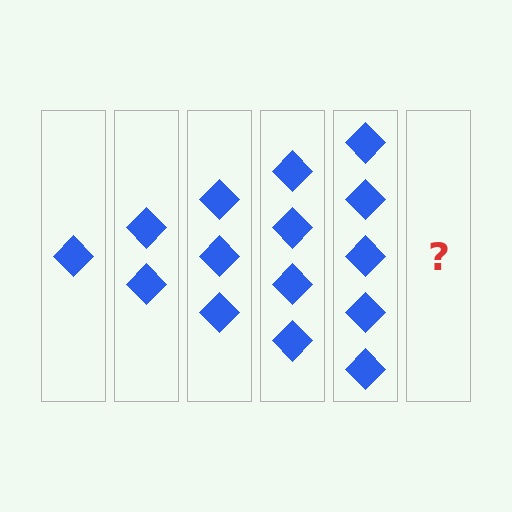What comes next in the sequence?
The next element should be 6 diamonds.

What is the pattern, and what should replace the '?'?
The pattern is that each step adds one more diamond. The '?' should be 6 diamonds.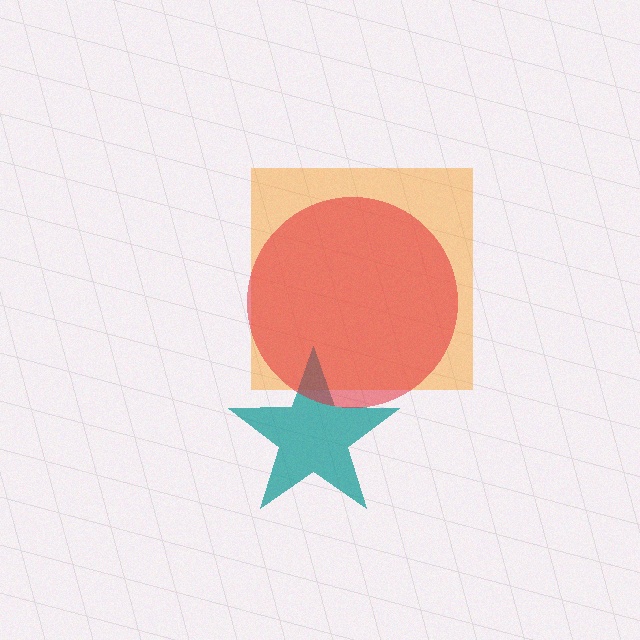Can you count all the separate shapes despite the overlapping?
Yes, there are 3 separate shapes.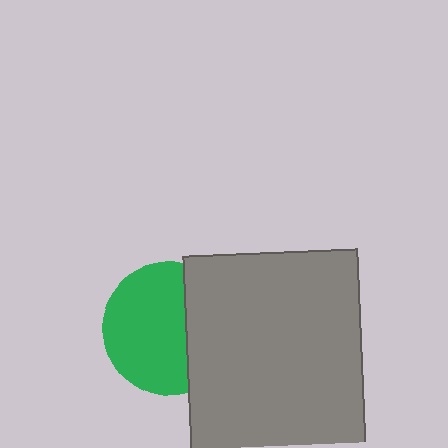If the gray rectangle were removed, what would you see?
You would see the complete green circle.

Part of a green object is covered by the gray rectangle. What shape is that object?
It is a circle.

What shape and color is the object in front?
The object in front is a gray rectangle.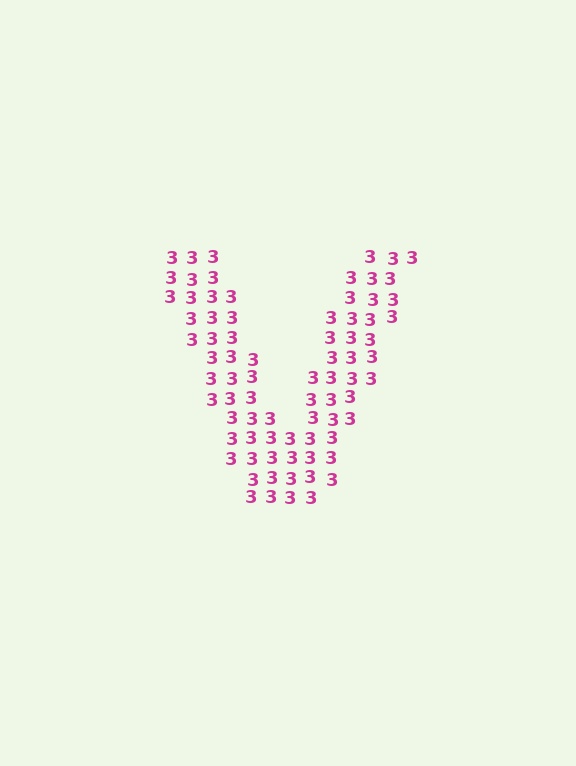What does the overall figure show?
The overall figure shows the letter V.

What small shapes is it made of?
It is made of small digit 3's.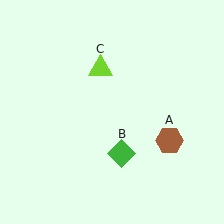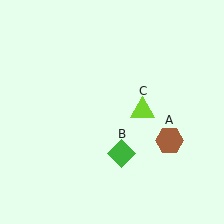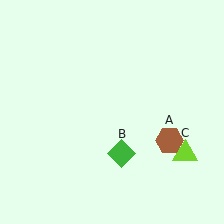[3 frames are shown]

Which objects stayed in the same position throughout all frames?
Brown hexagon (object A) and green diamond (object B) remained stationary.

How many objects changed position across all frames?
1 object changed position: lime triangle (object C).